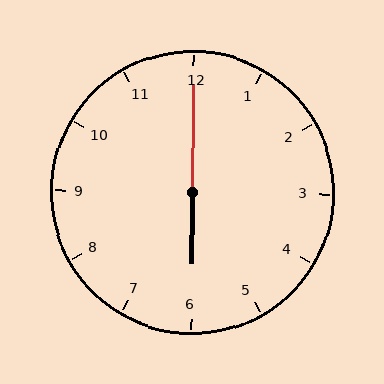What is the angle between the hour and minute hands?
Approximately 180 degrees.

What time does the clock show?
6:00.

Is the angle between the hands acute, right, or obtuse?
It is obtuse.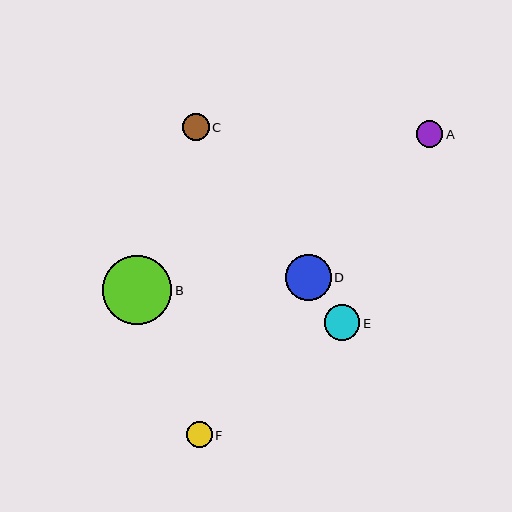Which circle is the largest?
Circle B is the largest with a size of approximately 69 pixels.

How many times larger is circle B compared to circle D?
Circle B is approximately 1.5 times the size of circle D.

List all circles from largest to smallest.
From largest to smallest: B, D, E, A, C, F.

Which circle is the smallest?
Circle F is the smallest with a size of approximately 26 pixels.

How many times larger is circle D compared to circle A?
Circle D is approximately 1.7 times the size of circle A.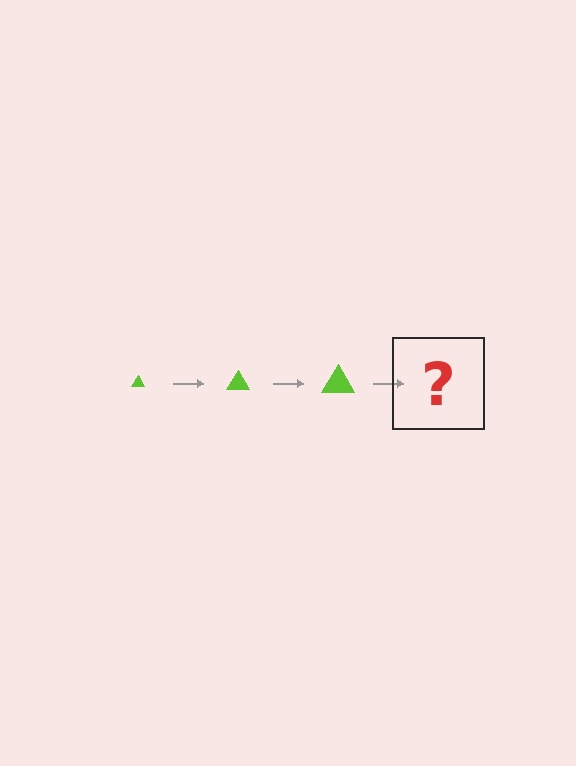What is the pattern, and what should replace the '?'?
The pattern is that the triangle gets progressively larger each step. The '?' should be a lime triangle, larger than the previous one.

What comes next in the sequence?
The next element should be a lime triangle, larger than the previous one.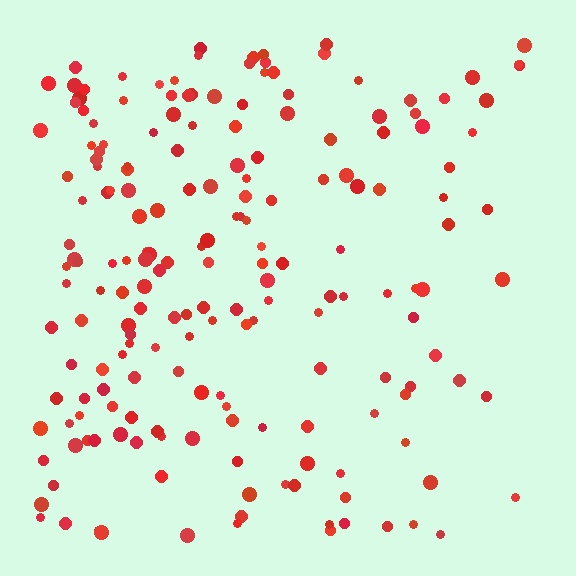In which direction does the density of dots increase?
From right to left, with the left side densest.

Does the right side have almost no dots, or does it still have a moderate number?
Still a moderate number, just noticeably fewer than the left.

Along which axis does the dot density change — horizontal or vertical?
Horizontal.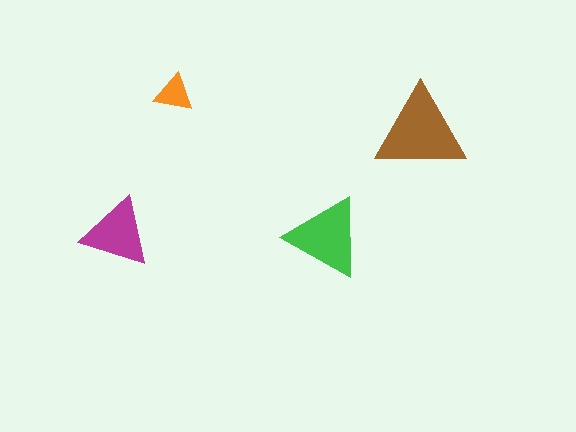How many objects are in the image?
There are 4 objects in the image.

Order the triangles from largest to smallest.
the brown one, the green one, the magenta one, the orange one.